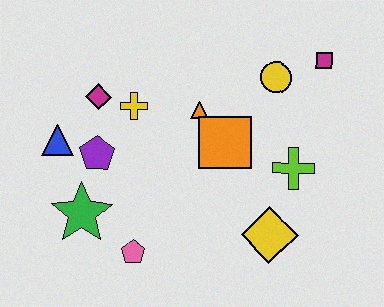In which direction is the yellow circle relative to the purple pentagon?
The yellow circle is to the right of the purple pentagon.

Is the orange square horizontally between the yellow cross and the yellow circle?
Yes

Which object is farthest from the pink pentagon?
The magenta square is farthest from the pink pentagon.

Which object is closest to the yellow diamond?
The lime cross is closest to the yellow diamond.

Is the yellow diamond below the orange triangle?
Yes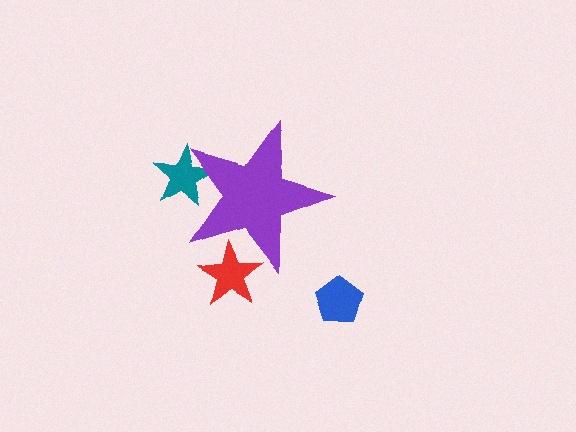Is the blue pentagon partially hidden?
No, the blue pentagon is fully visible.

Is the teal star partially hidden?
Yes, the teal star is partially hidden behind the purple star.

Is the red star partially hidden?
Yes, the red star is partially hidden behind the purple star.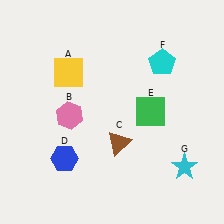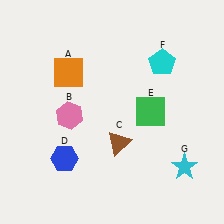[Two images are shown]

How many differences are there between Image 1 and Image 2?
There is 1 difference between the two images.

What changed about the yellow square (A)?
In Image 1, A is yellow. In Image 2, it changed to orange.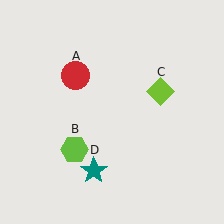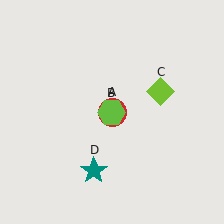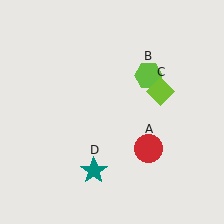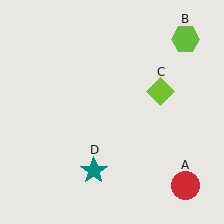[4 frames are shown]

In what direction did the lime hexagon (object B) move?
The lime hexagon (object B) moved up and to the right.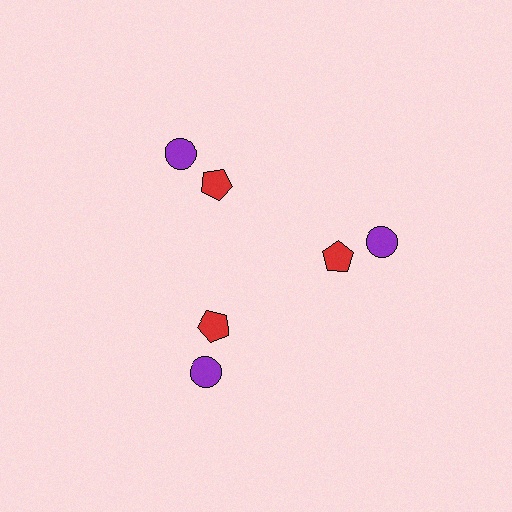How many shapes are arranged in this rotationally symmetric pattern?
There are 6 shapes, arranged in 3 groups of 2.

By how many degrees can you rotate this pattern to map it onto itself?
The pattern maps onto itself every 120 degrees of rotation.